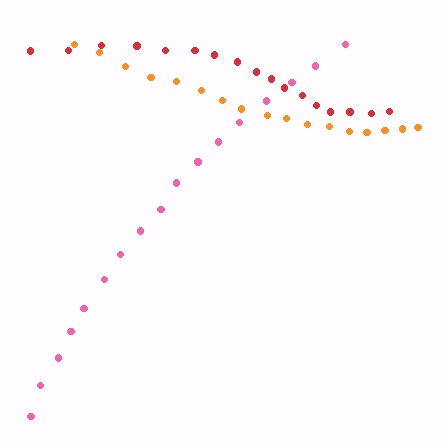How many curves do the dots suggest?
There are 3 distinct paths.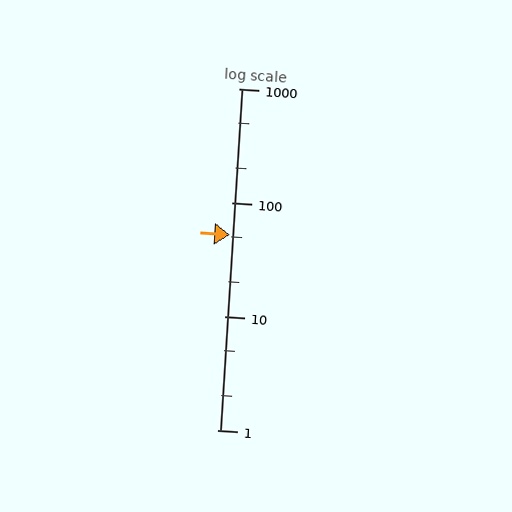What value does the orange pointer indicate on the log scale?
The pointer indicates approximately 52.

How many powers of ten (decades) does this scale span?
The scale spans 3 decades, from 1 to 1000.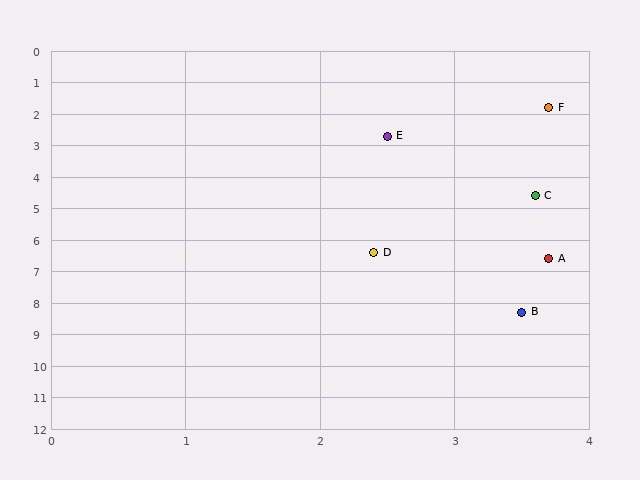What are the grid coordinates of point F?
Point F is at approximately (3.7, 1.8).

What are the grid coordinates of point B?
Point B is at approximately (3.5, 8.3).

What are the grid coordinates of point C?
Point C is at approximately (3.6, 4.6).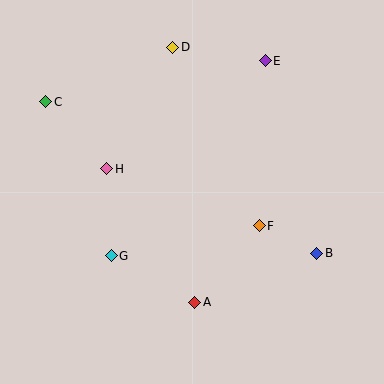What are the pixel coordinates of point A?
Point A is at (195, 302).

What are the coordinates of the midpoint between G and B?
The midpoint between G and B is at (214, 255).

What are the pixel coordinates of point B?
Point B is at (317, 253).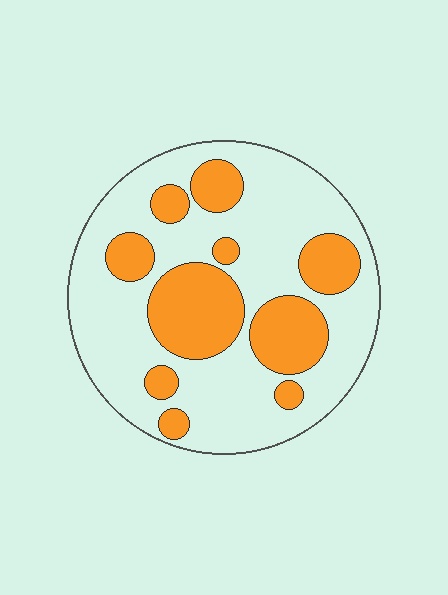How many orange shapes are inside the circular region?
10.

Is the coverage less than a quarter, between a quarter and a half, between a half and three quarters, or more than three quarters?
Between a quarter and a half.